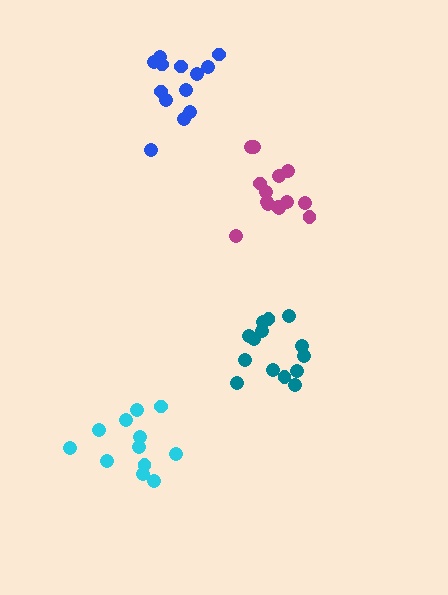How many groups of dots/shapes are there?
There are 4 groups.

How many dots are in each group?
Group 1: 13 dots, Group 2: 12 dots, Group 3: 14 dots, Group 4: 14 dots (53 total).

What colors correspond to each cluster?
The clusters are colored: blue, cyan, magenta, teal.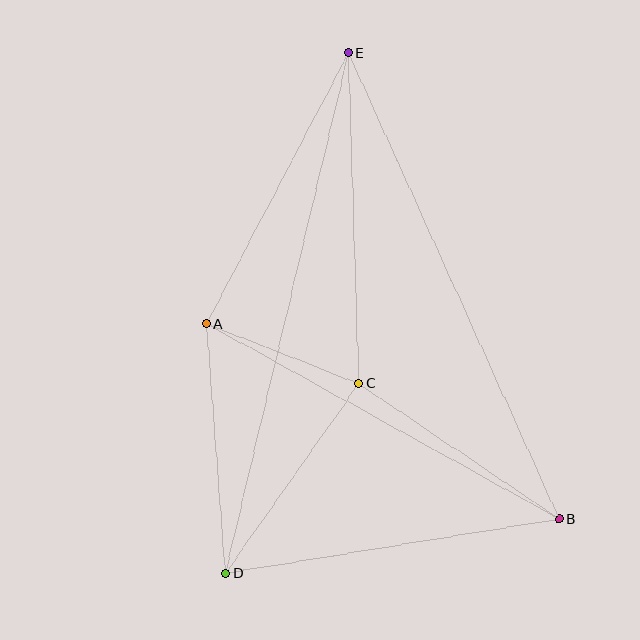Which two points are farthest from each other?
Points D and E are farthest from each other.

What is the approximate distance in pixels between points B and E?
The distance between B and E is approximately 512 pixels.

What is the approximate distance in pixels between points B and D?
The distance between B and D is approximately 338 pixels.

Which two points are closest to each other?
Points A and C are closest to each other.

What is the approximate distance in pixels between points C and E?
The distance between C and E is approximately 331 pixels.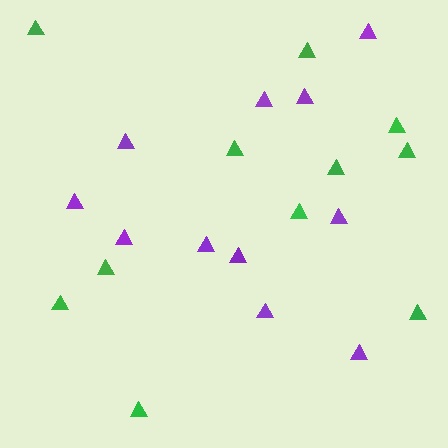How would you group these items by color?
There are 2 groups: one group of green triangles (11) and one group of purple triangles (11).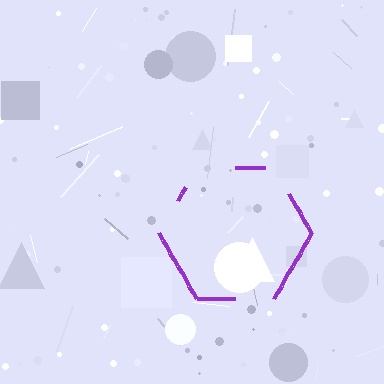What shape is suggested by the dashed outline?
The dashed outline suggests a hexagon.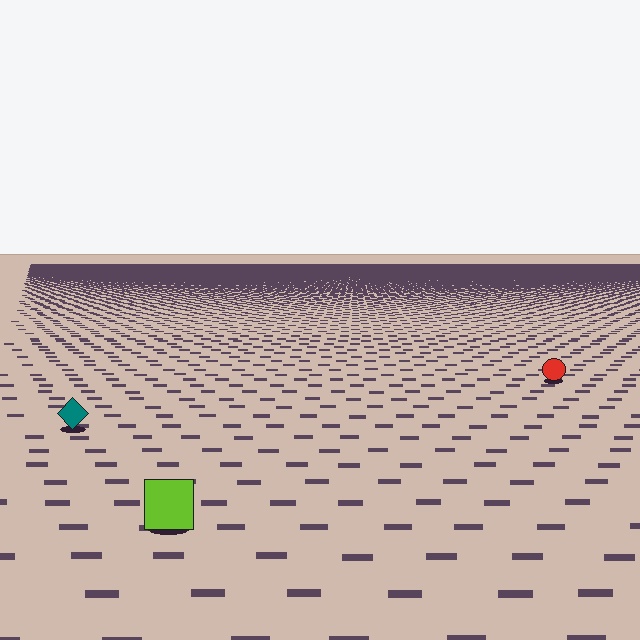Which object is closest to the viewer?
The lime square is closest. The texture marks near it are larger and more spread out.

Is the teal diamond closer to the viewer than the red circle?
Yes. The teal diamond is closer — you can tell from the texture gradient: the ground texture is coarser near it.